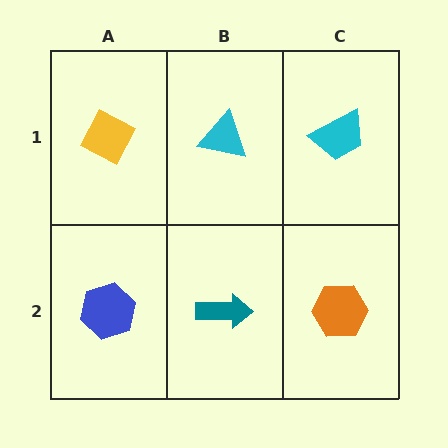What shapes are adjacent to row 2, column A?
A yellow diamond (row 1, column A), a teal arrow (row 2, column B).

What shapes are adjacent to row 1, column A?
A blue hexagon (row 2, column A), a cyan triangle (row 1, column B).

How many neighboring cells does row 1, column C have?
2.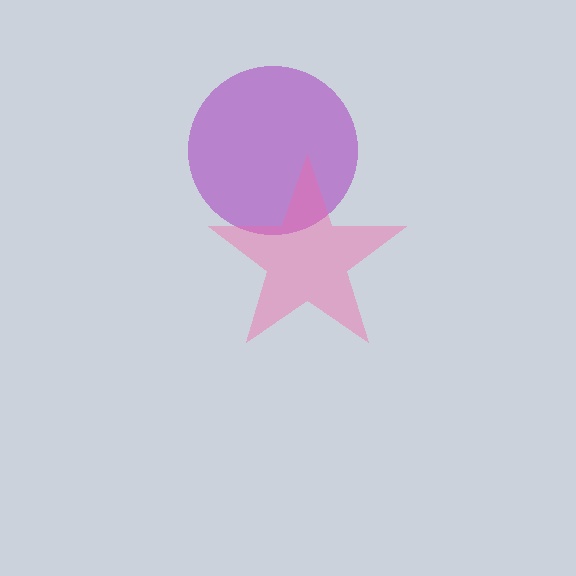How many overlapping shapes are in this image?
There are 2 overlapping shapes in the image.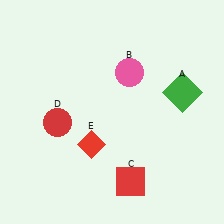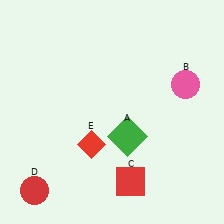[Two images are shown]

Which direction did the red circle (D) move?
The red circle (D) moved down.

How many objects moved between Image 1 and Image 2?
3 objects moved between the two images.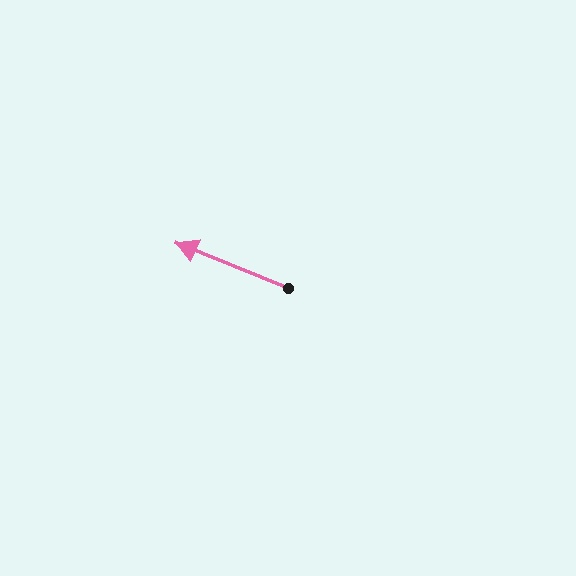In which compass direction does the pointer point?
West.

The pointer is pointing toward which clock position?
Roughly 10 o'clock.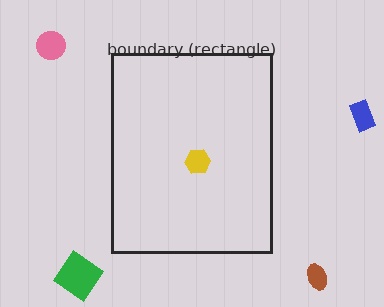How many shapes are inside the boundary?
1 inside, 4 outside.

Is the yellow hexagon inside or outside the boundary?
Inside.